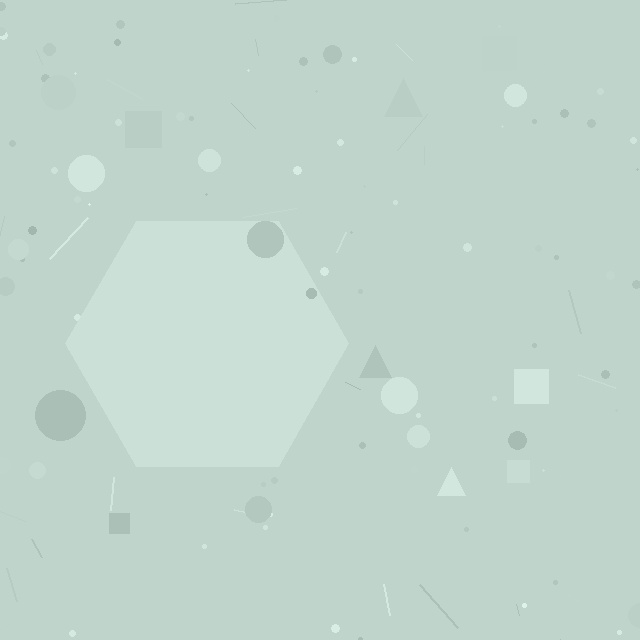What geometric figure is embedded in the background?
A hexagon is embedded in the background.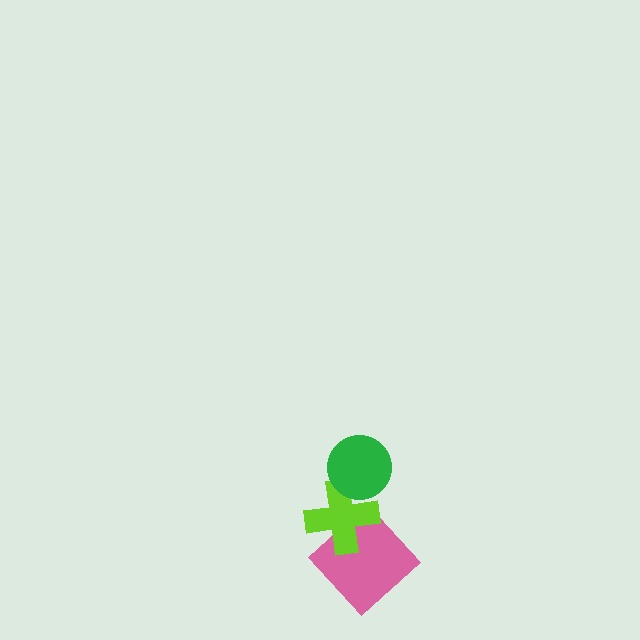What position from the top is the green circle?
The green circle is 1st from the top.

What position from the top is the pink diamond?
The pink diamond is 3rd from the top.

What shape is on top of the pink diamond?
The lime cross is on top of the pink diamond.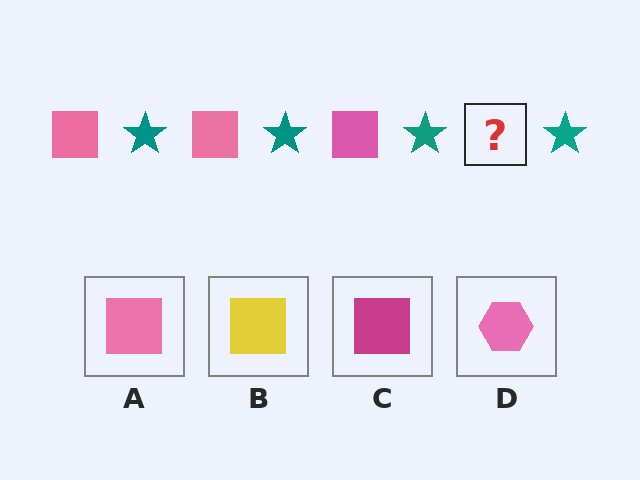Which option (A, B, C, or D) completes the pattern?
A.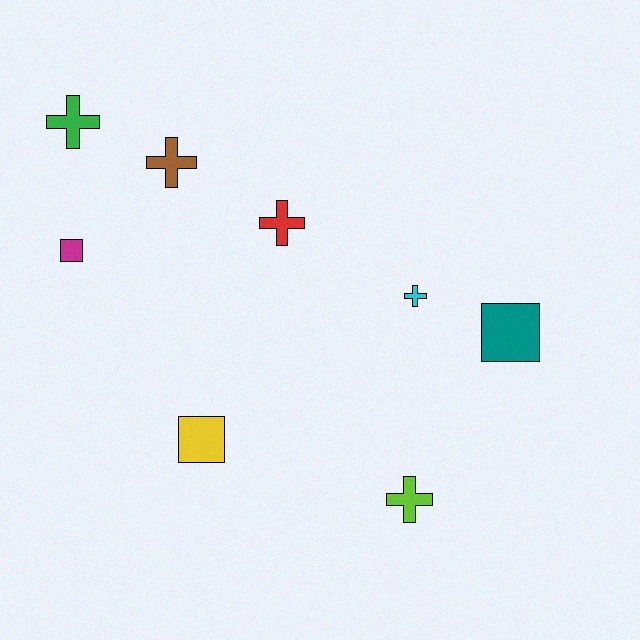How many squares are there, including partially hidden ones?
There are 3 squares.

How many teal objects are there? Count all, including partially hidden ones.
There is 1 teal object.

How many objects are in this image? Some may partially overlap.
There are 8 objects.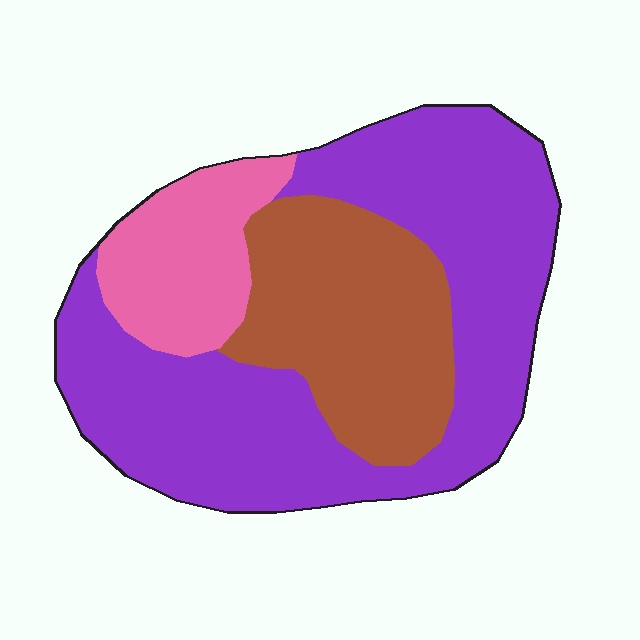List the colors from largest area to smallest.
From largest to smallest: purple, brown, pink.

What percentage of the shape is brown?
Brown takes up about one quarter (1/4) of the shape.